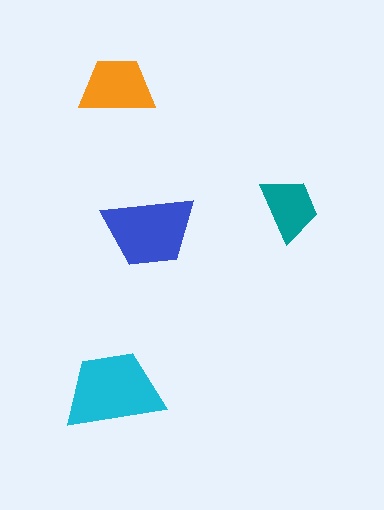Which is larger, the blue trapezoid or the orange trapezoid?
The blue one.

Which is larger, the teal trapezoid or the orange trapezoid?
The orange one.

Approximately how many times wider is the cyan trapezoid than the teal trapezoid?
About 1.5 times wider.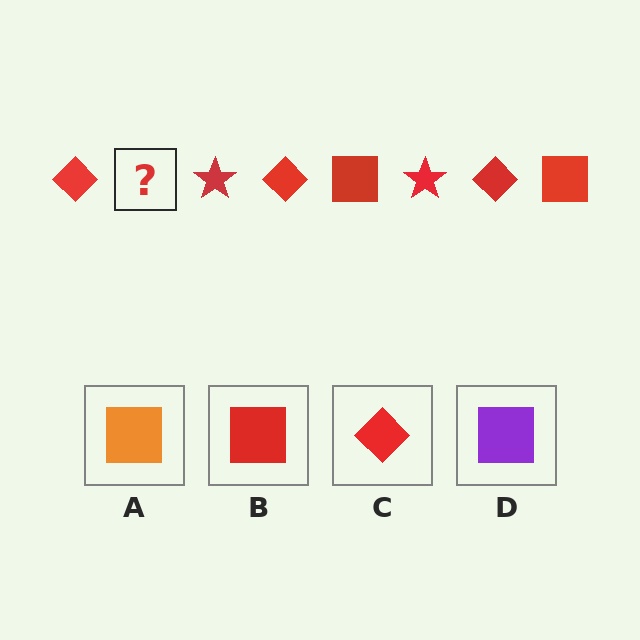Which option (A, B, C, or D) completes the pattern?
B.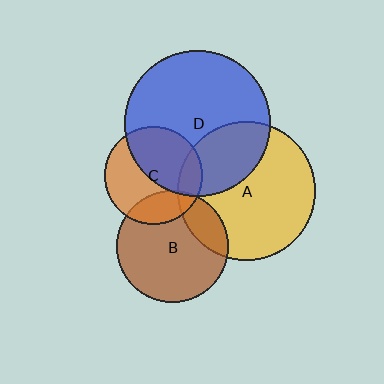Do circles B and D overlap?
Yes.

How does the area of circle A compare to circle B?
Approximately 1.5 times.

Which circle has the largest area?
Circle D (blue).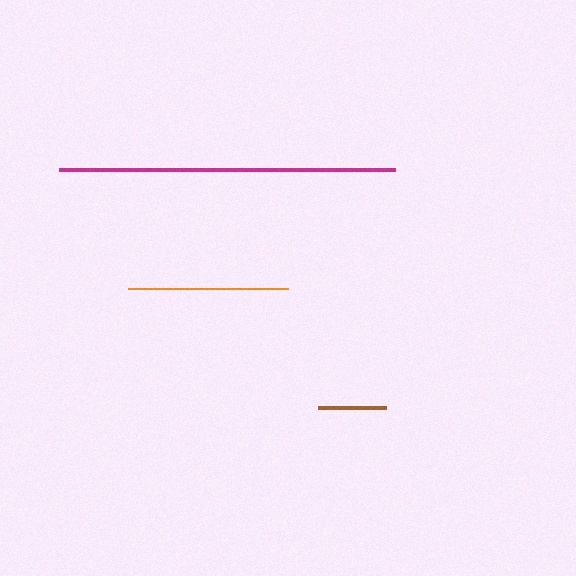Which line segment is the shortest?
The brown line is the shortest at approximately 68 pixels.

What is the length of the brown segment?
The brown segment is approximately 68 pixels long.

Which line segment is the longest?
The magenta line is the longest at approximately 336 pixels.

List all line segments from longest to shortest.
From longest to shortest: magenta, orange, brown.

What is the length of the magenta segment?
The magenta segment is approximately 336 pixels long.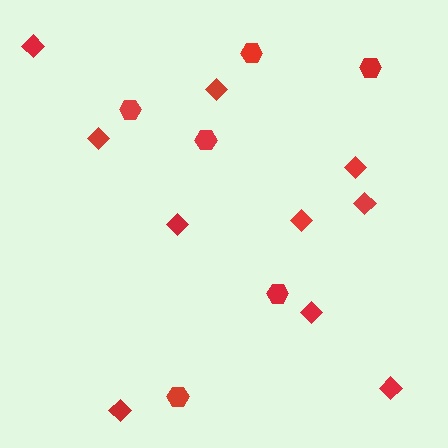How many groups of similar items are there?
There are 2 groups: one group of diamonds (10) and one group of hexagons (6).